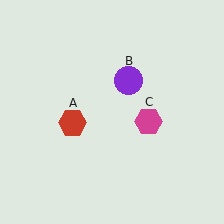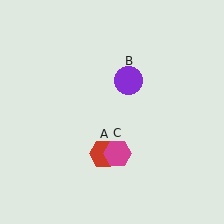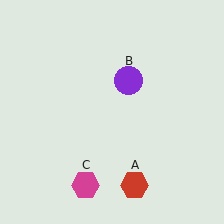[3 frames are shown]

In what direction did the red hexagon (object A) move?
The red hexagon (object A) moved down and to the right.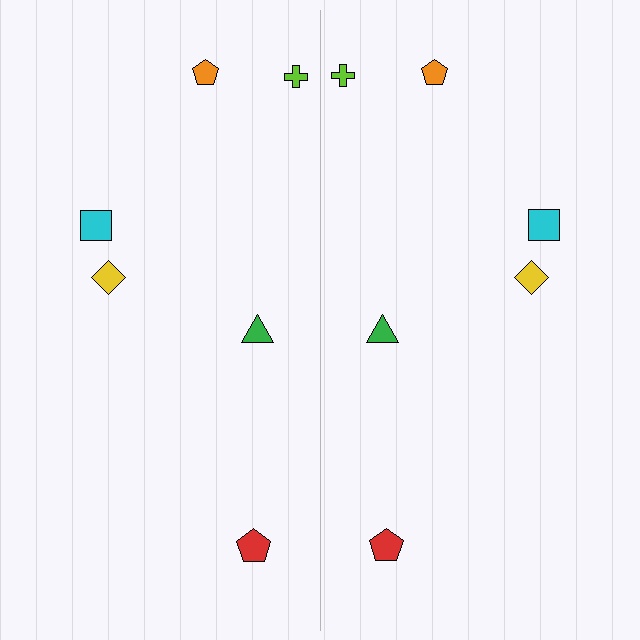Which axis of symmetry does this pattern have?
The pattern has a vertical axis of symmetry running through the center of the image.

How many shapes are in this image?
There are 12 shapes in this image.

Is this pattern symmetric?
Yes, this pattern has bilateral (reflection) symmetry.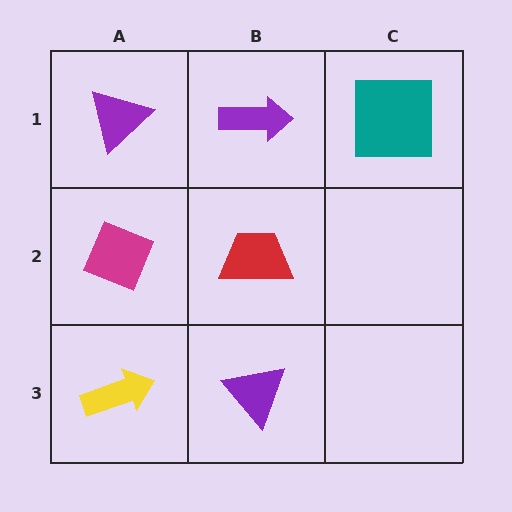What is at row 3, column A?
A yellow arrow.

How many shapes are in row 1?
3 shapes.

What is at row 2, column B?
A red trapezoid.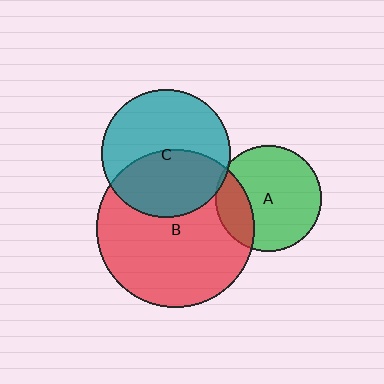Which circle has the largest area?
Circle B (red).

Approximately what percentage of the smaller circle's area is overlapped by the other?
Approximately 45%.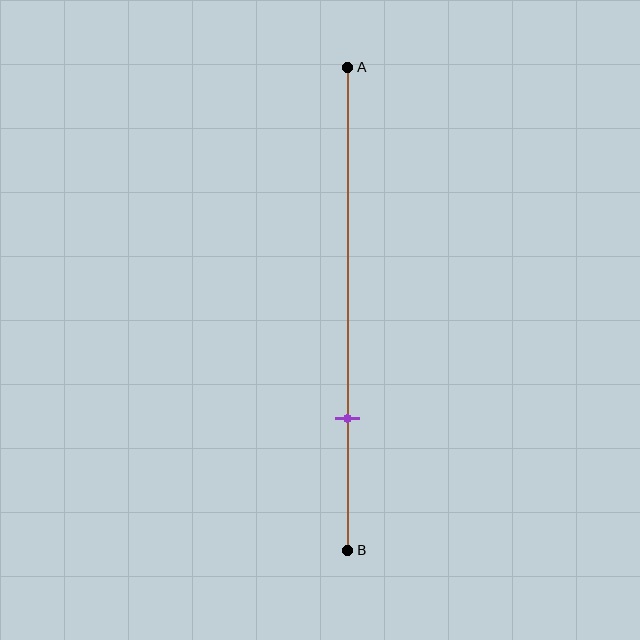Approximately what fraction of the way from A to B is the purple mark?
The purple mark is approximately 75% of the way from A to B.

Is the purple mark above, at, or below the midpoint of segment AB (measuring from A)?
The purple mark is below the midpoint of segment AB.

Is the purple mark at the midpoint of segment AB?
No, the mark is at about 75% from A, not at the 50% midpoint.